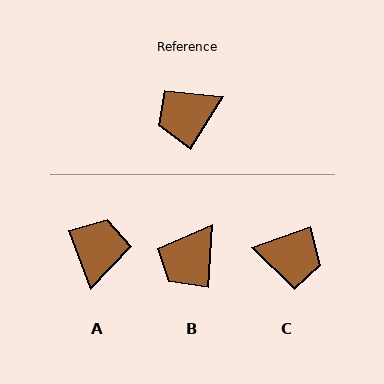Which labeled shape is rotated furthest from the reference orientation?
C, about 141 degrees away.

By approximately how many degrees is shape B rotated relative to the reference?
Approximately 28 degrees counter-clockwise.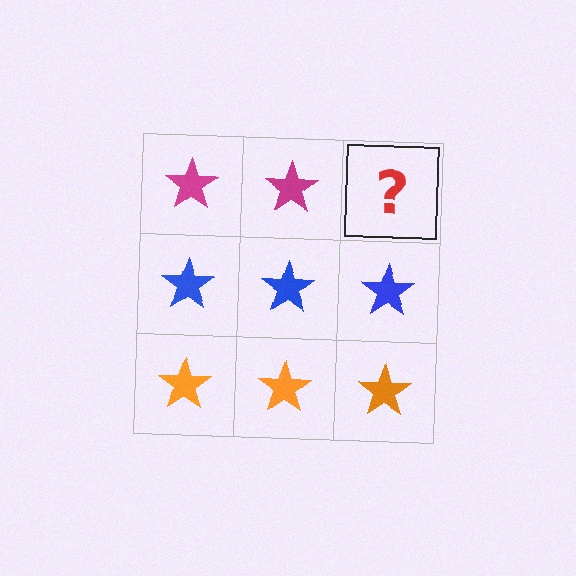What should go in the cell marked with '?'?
The missing cell should contain a magenta star.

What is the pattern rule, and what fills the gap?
The rule is that each row has a consistent color. The gap should be filled with a magenta star.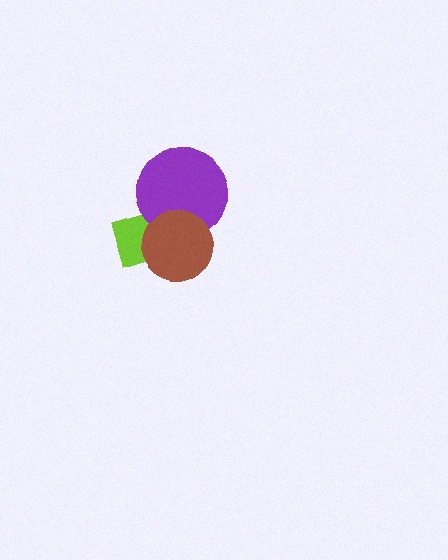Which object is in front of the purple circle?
The brown circle is in front of the purple circle.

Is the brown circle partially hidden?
No, no other shape covers it.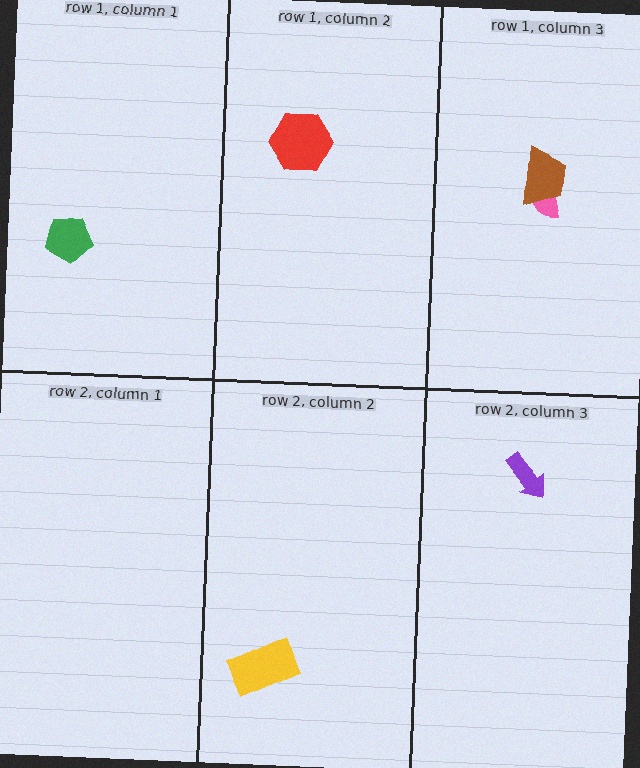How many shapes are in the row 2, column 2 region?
1.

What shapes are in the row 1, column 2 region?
The red hexagon.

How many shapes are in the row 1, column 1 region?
1.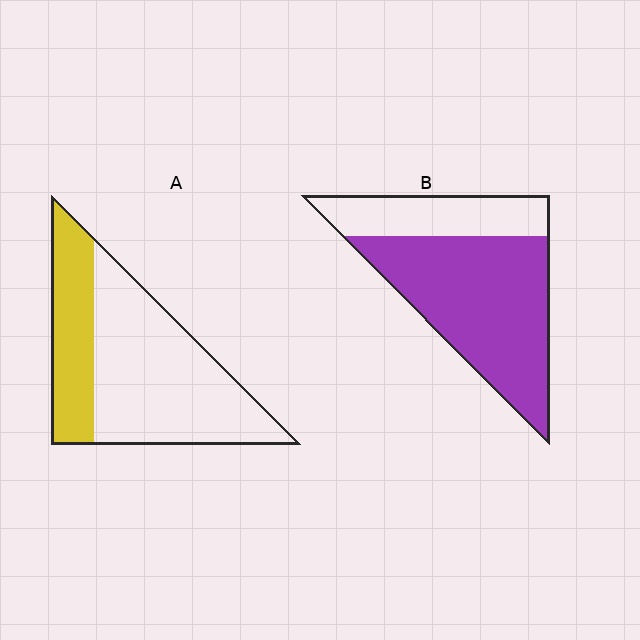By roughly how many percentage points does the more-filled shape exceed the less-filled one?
By roughly 40 percentage points (B over A).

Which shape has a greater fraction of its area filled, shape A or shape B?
Shape B.